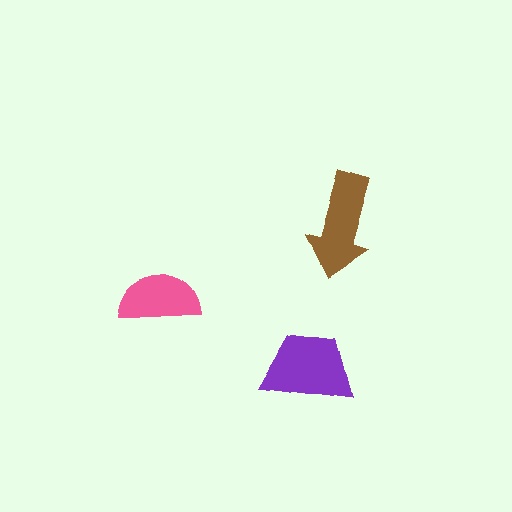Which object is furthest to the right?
The brown arrow is rightmost.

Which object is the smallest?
The pink semicircle.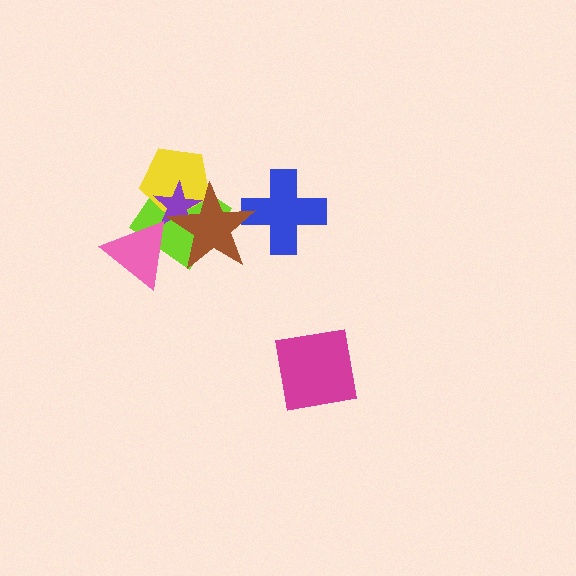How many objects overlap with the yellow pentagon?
3 objects overlap with the yellow pentagon.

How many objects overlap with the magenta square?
0 objects overlap with the magenta square.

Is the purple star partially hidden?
Yes, it is partially covered by another shape.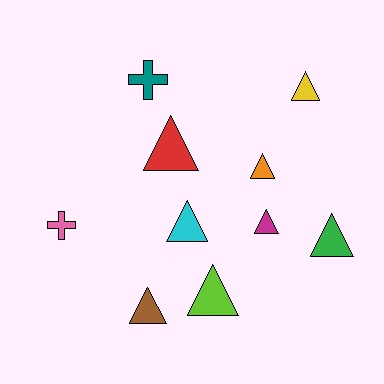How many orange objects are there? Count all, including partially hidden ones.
There is 1 orange object.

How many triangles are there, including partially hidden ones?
There are 8 triangles.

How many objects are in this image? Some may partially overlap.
There are 10 objects.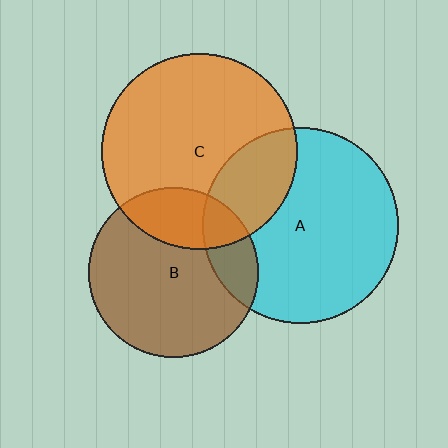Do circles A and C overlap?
Yes.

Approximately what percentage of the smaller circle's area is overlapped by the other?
Approximately 25%.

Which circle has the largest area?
Circle C (orange).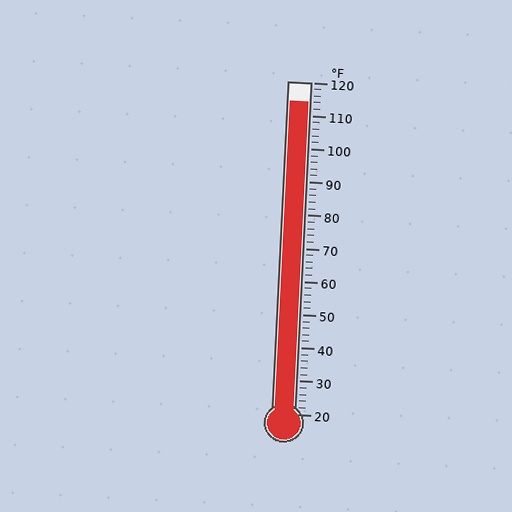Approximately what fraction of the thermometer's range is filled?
The thermometer is filled to approximately 95% of its range.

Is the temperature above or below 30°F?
The temperature is above 30°F.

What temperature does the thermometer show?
The thermometer shows approximately 114°F.